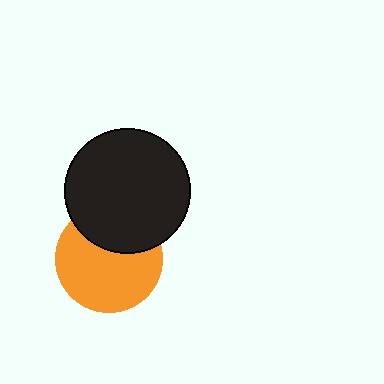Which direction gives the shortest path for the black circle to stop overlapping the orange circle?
Moving up gives the shortest separation.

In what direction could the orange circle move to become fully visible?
The orange circle could move down. That would shift it out from behind the black circle entirely.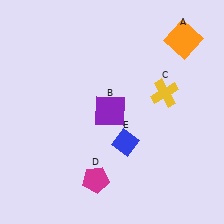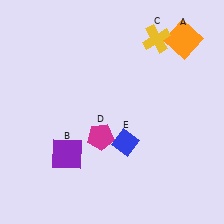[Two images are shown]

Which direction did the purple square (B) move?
The purple square (B) moved down.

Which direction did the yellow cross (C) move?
The yellow cross (C) moved up.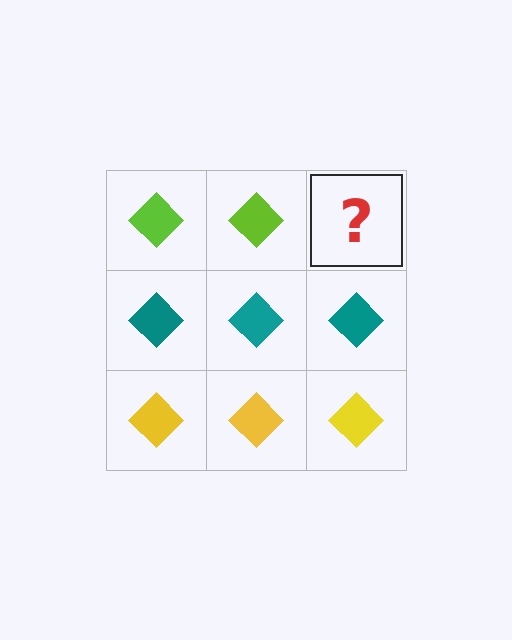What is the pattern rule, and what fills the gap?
The rule is that each row has a consistent color. The gap should be filled with a lime diamond.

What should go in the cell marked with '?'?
The missing cell should contain a lime diamond.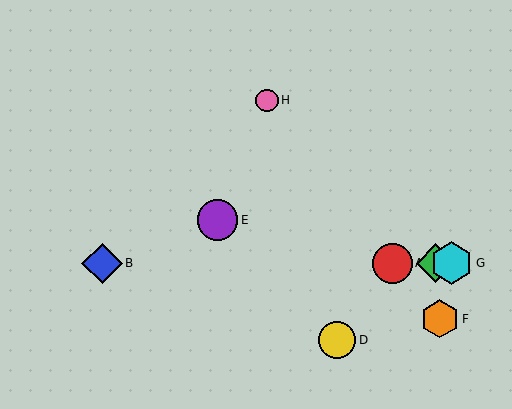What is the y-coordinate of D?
Object D is at y≈340.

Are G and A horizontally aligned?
Yes, both are at y≈263.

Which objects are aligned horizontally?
Objects A, B, C, G are aligned horizontally.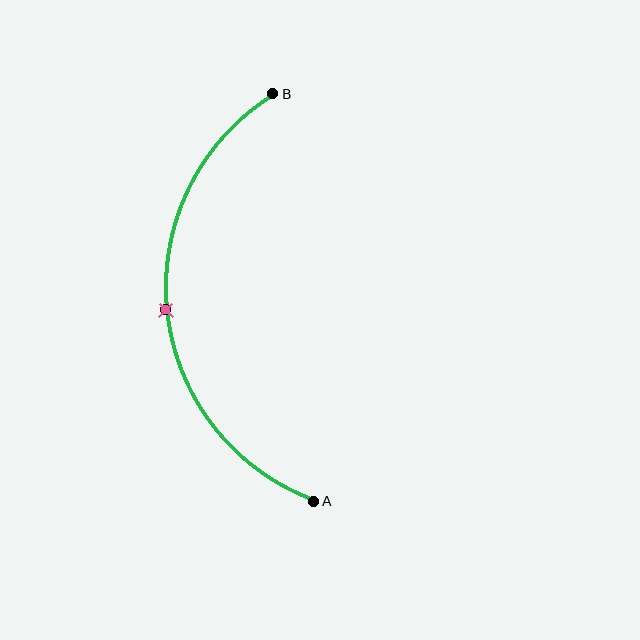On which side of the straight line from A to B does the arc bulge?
The arc bulges to the left of the straight line connecting A and B.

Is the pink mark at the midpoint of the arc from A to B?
Yes. The pink mark lies on the arc at equal arc-length from both A and B — it is the arc midpoint.